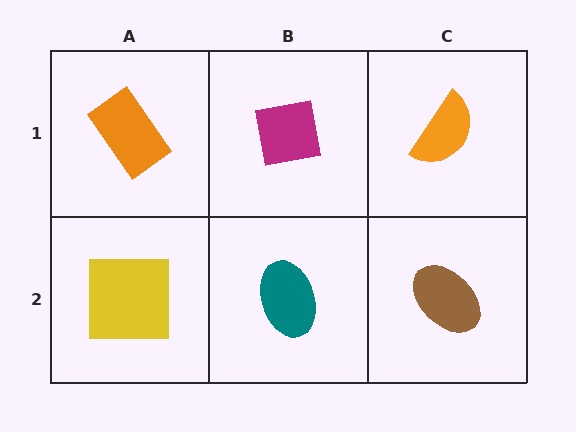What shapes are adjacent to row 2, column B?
A magenta square (row 1, column B), a yellow square (row 2, column A), a brown ellipse (row 2, column C).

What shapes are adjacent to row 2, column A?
An orange rectangle (row 1, column A), a teal ellipse (row 2, column B).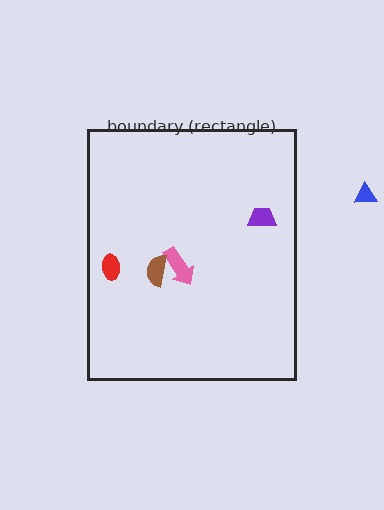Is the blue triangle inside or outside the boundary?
Outside.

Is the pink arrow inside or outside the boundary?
Inside.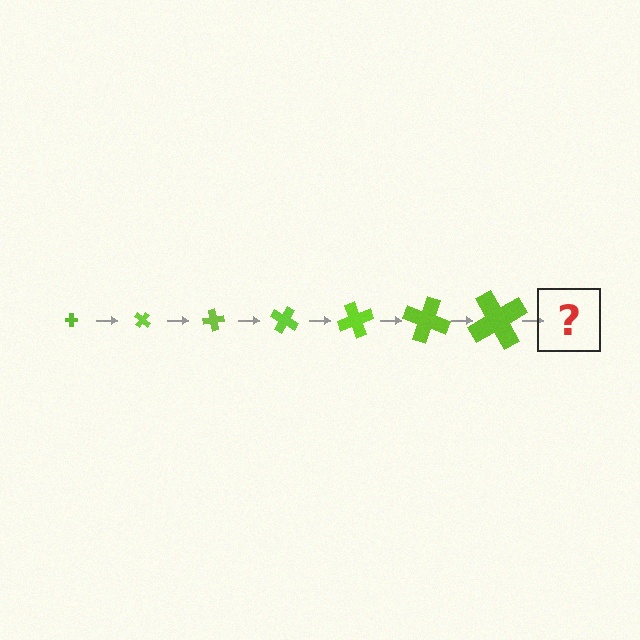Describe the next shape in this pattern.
It should be a cross, larger than the previous one and rotated 280 degrees from the start.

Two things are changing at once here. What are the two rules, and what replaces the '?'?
The two rules are that the cross grows larger each step and it rotates 40 degrees each step. The '?' should be a cross, larger than the previous one and rotated 280 degrees from the start.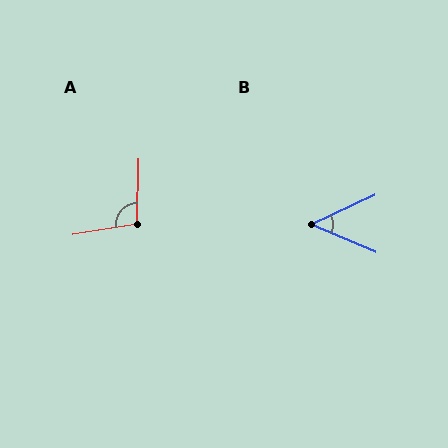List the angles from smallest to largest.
B (48°), A (100°).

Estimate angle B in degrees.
Approximately 48 degrees.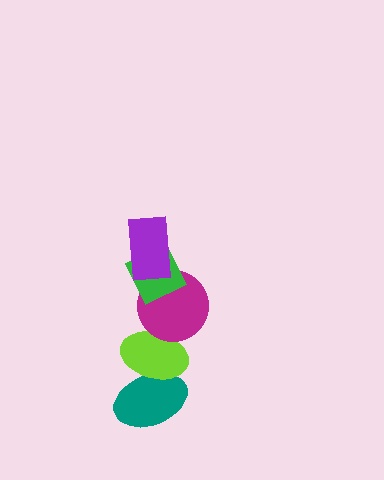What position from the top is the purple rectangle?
The purple rectangle is 1st from the top.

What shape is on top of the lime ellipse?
The magenta circle is on top of the lime ellipse.